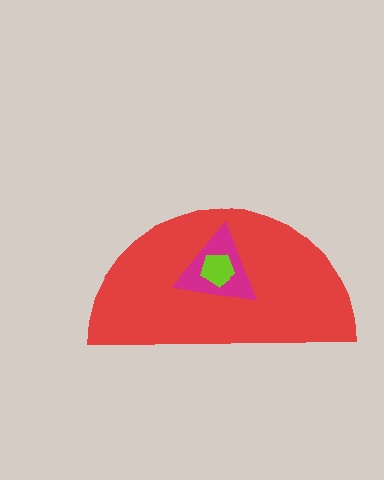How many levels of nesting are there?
3.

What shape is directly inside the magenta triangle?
The lime pentagon.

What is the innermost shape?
The lime pentagon.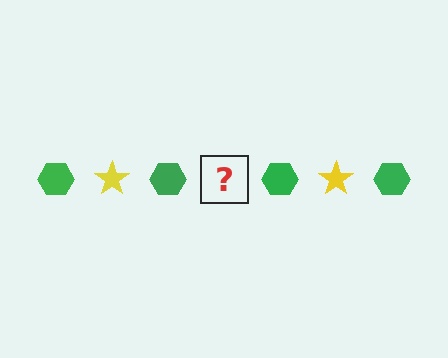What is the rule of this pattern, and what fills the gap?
The rule is that the pattern alternates between green hexagon and yellow star. The gap should be filled with a yellow star.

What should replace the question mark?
The question mark should be replaced with a yellow star.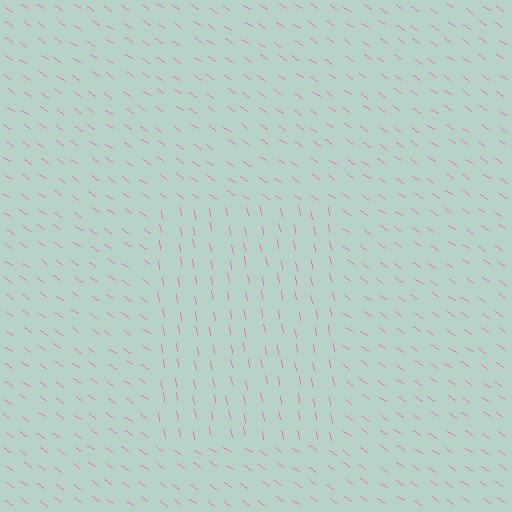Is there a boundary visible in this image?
Yes, there is a texture boundary formed by a change in line orientation.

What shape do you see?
I see a rectangle.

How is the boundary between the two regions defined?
The boundary is defined purely by a change in line orientation (approximately 45 degrees difference). All lines are the same color and thickness.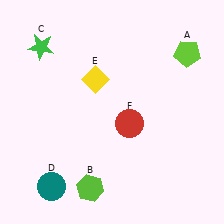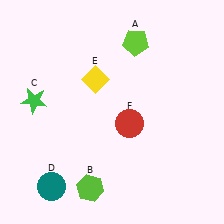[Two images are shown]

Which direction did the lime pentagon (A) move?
The lime pentagon (A) moved left.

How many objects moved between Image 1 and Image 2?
2 objects moved between the two images.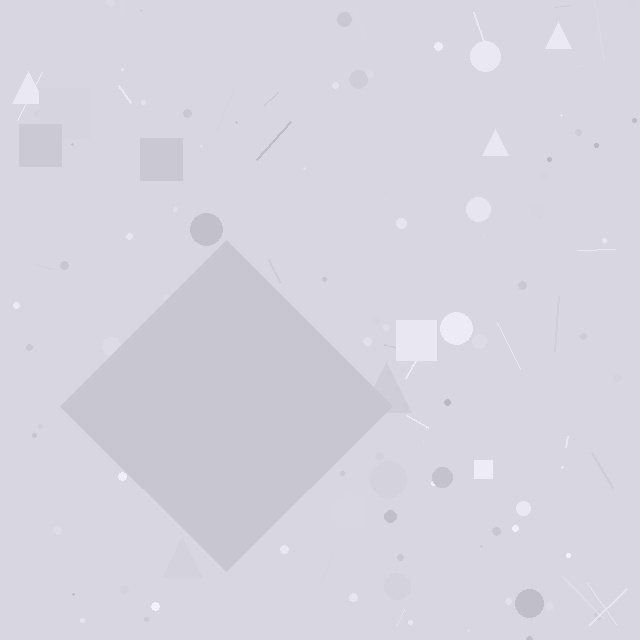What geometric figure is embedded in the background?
A diamond is embedded in the background.